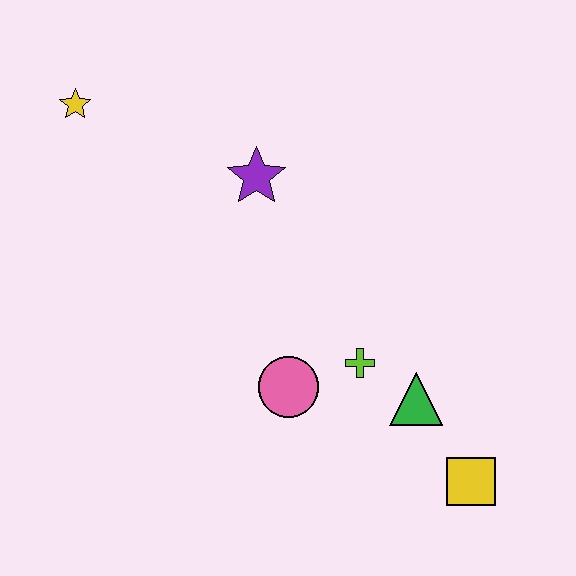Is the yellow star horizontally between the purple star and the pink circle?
No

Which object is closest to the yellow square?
The green triangle is closest to the yellow square.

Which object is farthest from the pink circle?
The yellow star is farthest from the pink circle.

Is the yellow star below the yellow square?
No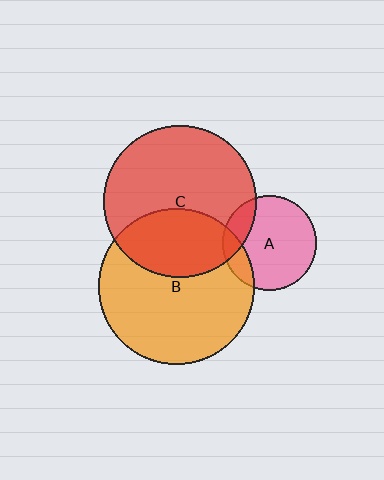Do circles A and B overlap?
Yes.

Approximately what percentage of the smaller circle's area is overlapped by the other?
Approximately 15%.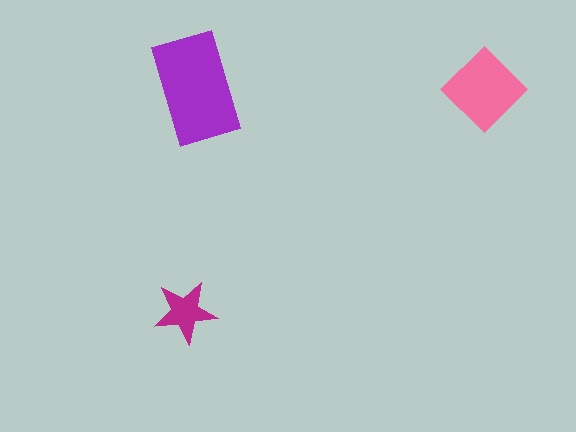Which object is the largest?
The purple rectangle.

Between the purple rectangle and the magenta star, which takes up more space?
The purple rectangle.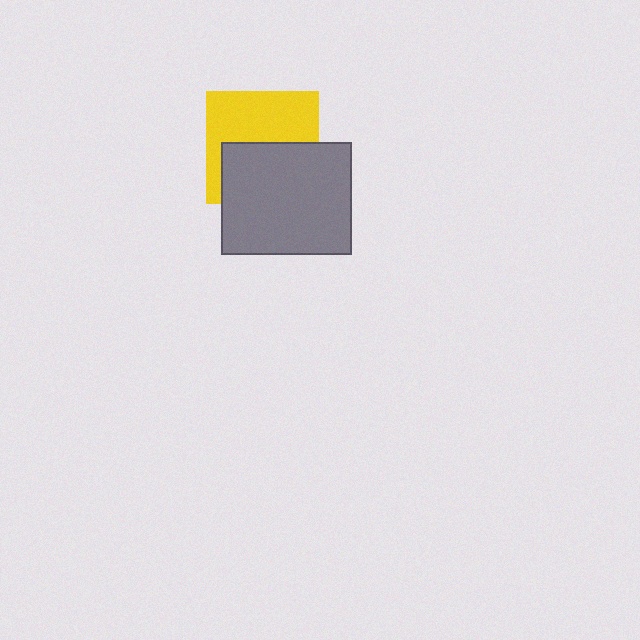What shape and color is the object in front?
The object in front is a gray rectangle.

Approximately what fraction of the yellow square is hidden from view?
Roughly 48% of the yellow square is hidden behind the gray rectangle.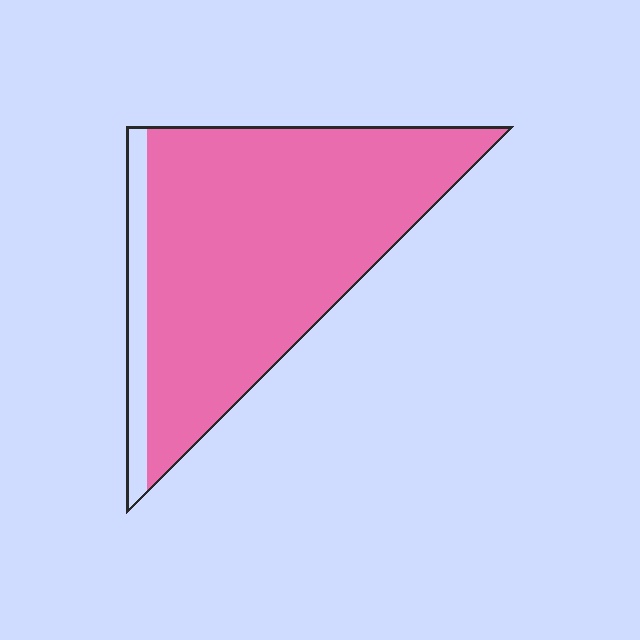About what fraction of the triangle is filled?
About nine tenths (9/10).